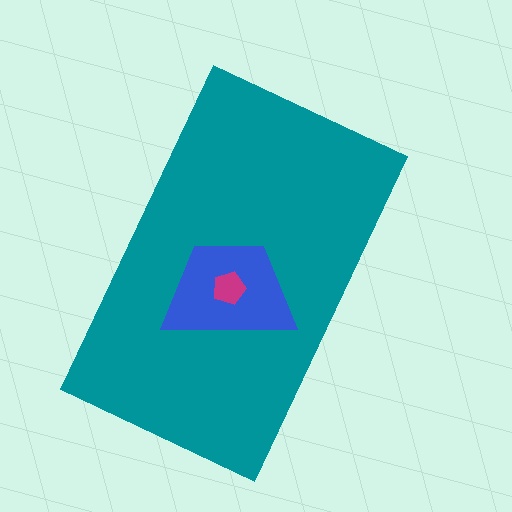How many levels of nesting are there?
3.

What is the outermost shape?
The teal rectangle.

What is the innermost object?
The magenta pentagon.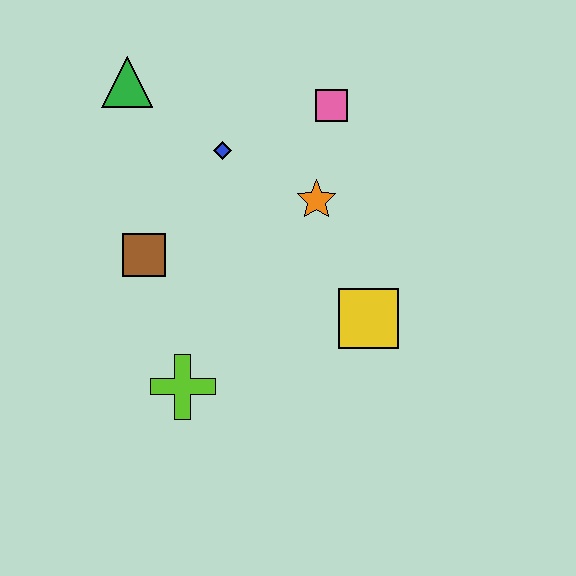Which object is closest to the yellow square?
The orange star is closest to the yellow square.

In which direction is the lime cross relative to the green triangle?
The lime cross is below the green triangle.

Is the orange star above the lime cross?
Yes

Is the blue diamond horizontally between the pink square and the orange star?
No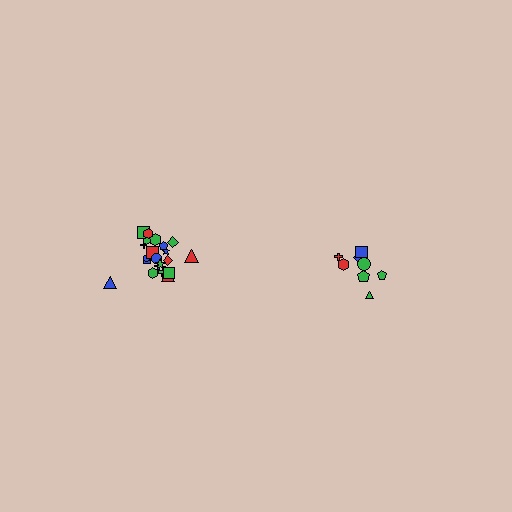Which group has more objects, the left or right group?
The left group.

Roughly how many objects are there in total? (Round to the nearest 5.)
Roughly 30 objects in total.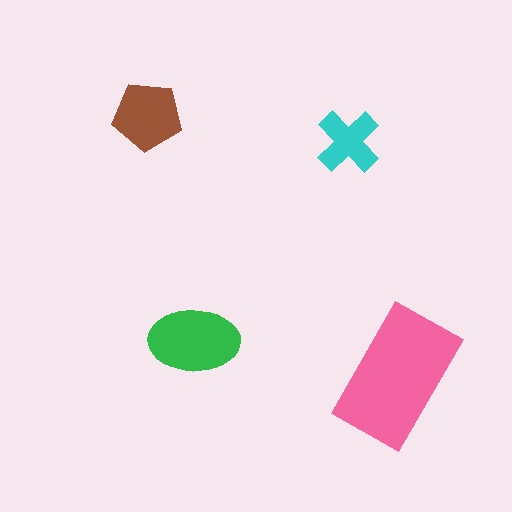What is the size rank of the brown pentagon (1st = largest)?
3rd.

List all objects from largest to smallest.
The pink rectangle, the green ellipse, the brown pentagon, the cyan cross.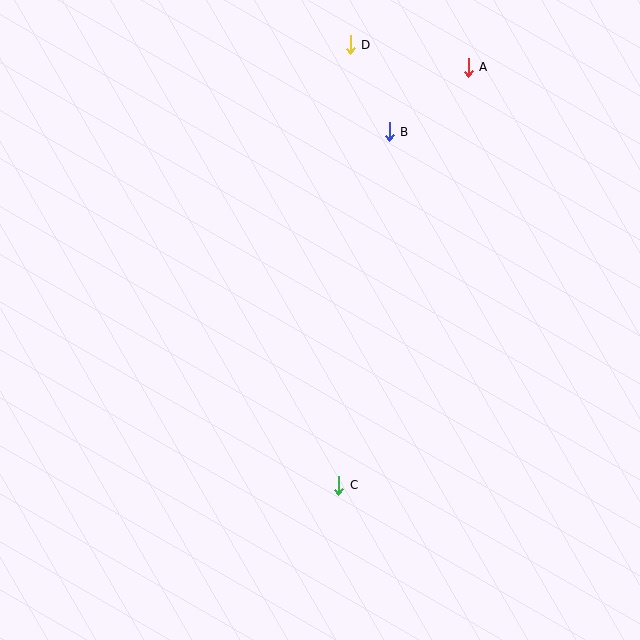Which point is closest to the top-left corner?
Point D is closest to the top-left corner.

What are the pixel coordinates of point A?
Point A is at (468, 67).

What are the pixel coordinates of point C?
Point C is at (339, 485).